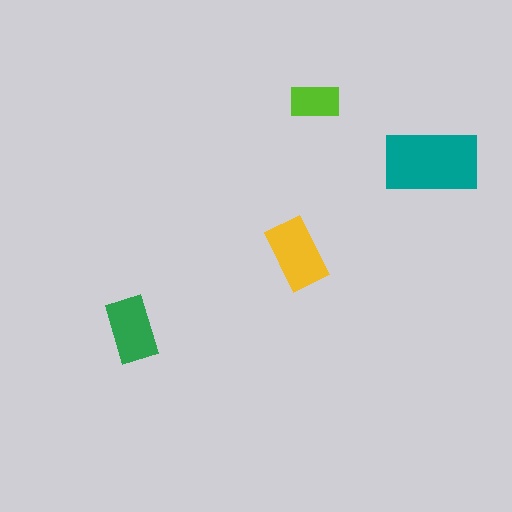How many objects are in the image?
There are 4 objects in the image.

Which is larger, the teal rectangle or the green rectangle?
The teal one.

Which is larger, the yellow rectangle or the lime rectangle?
The yellow one.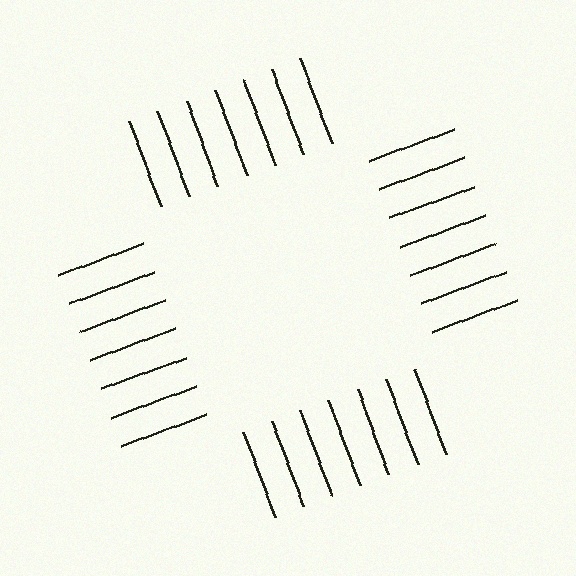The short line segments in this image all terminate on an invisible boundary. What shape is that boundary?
An illusory square — the line segments terminate on its edges but no continuous stroke is drawn.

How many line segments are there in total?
28 — 7 along each of the 4 edges.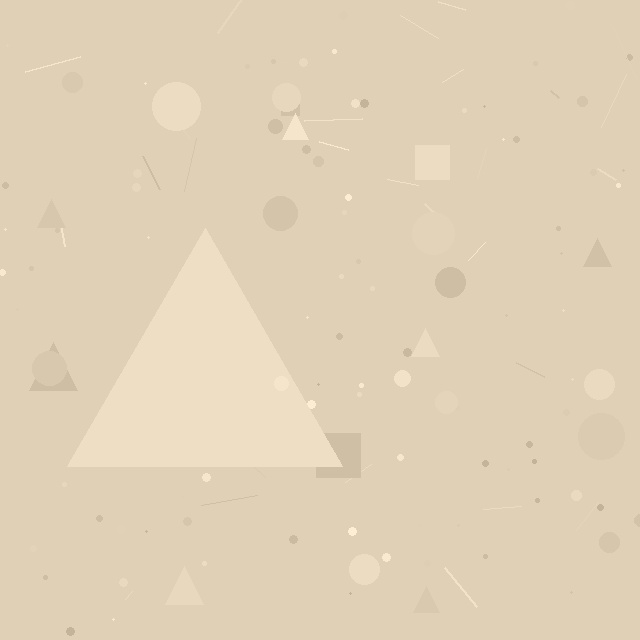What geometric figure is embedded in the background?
A triangle is embedded in the background.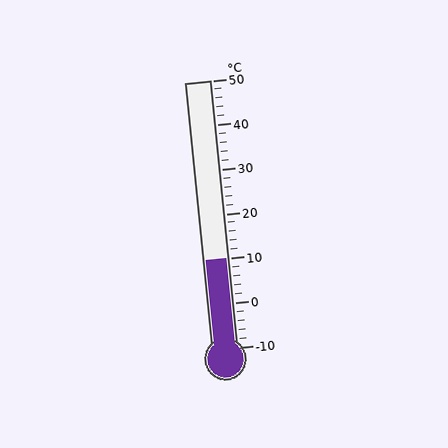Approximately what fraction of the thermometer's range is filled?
The thermometer is filled to approximately 35% of its range.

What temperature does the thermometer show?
The thermometer shows approximately 10°C.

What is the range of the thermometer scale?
The thermometer scale ranges from -10°C to 50°C.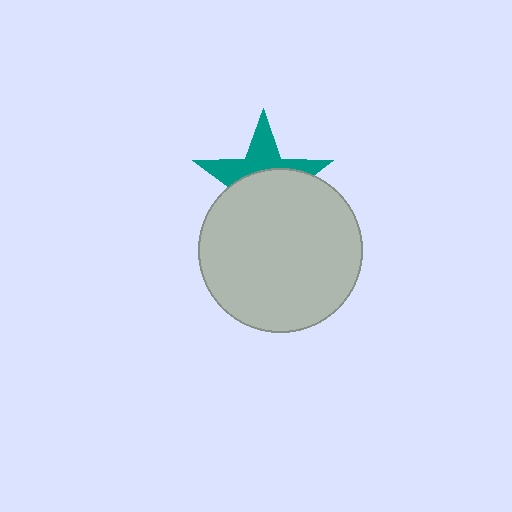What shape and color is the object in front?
The object in front is a light gray circle.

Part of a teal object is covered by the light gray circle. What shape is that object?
It is a star.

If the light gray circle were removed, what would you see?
You would see the complete teal star.